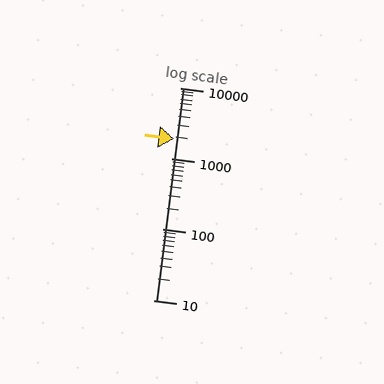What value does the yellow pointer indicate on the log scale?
The pointer indicates approximately 1900.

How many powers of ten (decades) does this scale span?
The scale spans 3 decades, from 10 to 10000.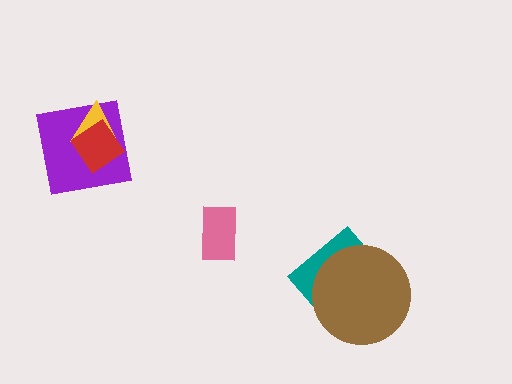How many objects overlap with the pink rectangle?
0 objects overlap with the pink rectangle.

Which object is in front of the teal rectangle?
The brown circle is in front of the teal rectangle.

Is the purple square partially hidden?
Yes, it is partially covered by another shape.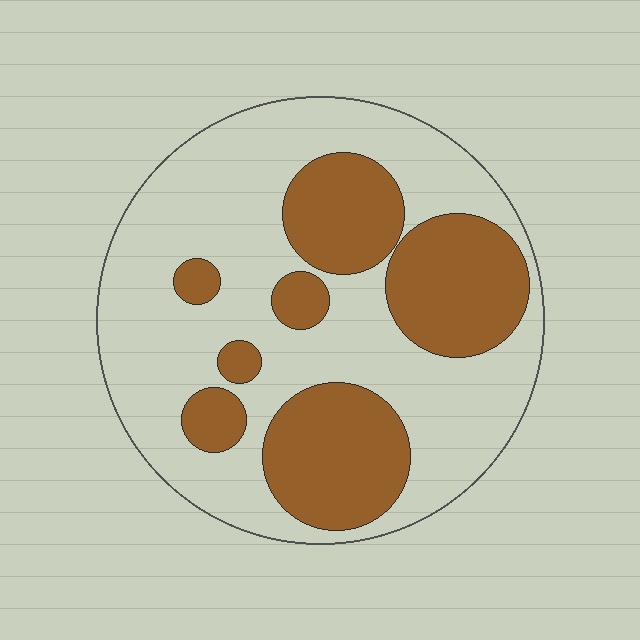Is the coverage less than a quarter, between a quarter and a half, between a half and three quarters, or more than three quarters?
Between a quarter and a half.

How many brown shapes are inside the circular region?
7.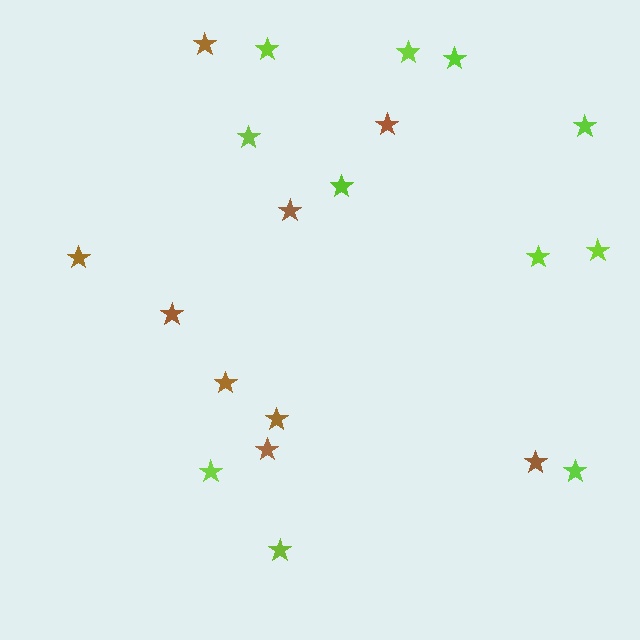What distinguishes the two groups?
There are 2 groups: one group of brown stars (9) and one group of lime stars (11).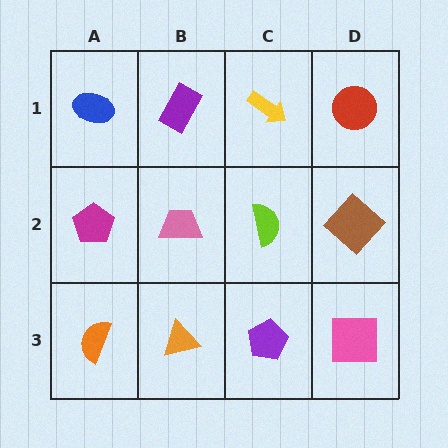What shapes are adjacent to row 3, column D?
A brown diamond (row 2, column D), a purple pentagon (row 3, column C).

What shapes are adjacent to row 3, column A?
A magenta pentagon (row 2, column A), an orange triangle (row 3, column B).